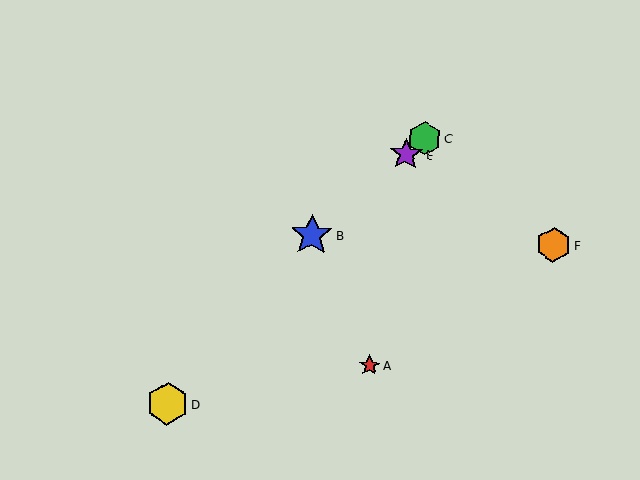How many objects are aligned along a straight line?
3 objects (B, C, E) are aligned along a straight line.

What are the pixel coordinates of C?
Object C is at (425, 139).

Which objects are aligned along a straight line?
Objects B, C, E are aligned along a straight line.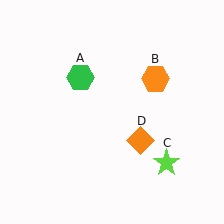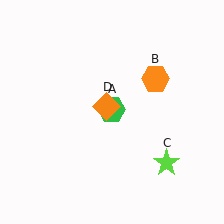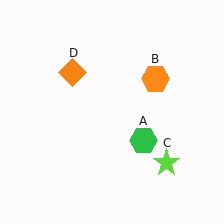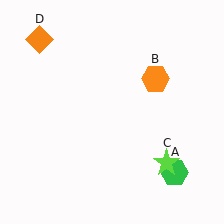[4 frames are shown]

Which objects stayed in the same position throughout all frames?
Orange hexagon (object B) and lime star (object C) remained stationary.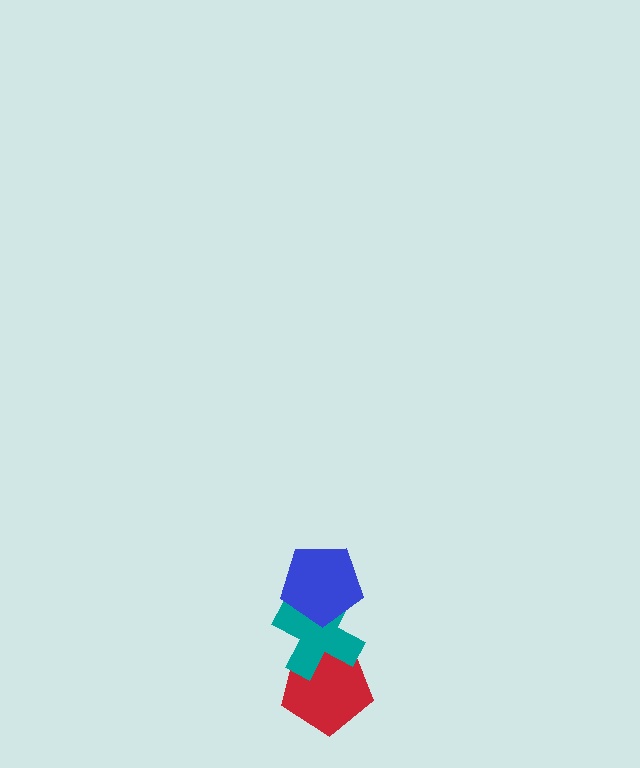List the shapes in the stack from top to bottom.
From top to bottom: the blue pentagon, the teal cross, the red pentagon.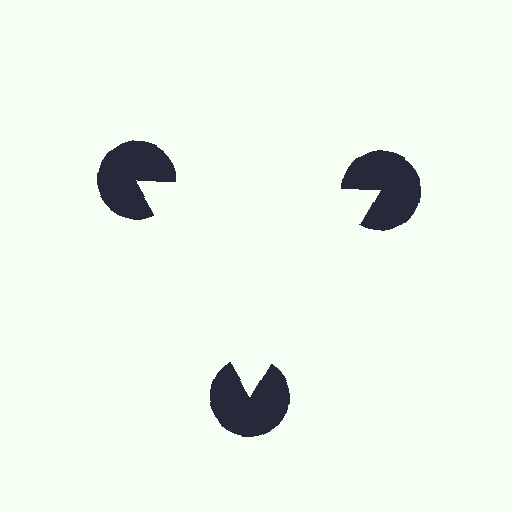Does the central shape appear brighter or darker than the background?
It typically appears slightly brighter than the background, even though no actual brightness change is drawn.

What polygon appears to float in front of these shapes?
An illusory triangle — its edges are inferred from the aligned wedge cuts in the pac-man discs, not physically drawn.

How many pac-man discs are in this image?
There are 3 — one at each vertex of the illusory triangle.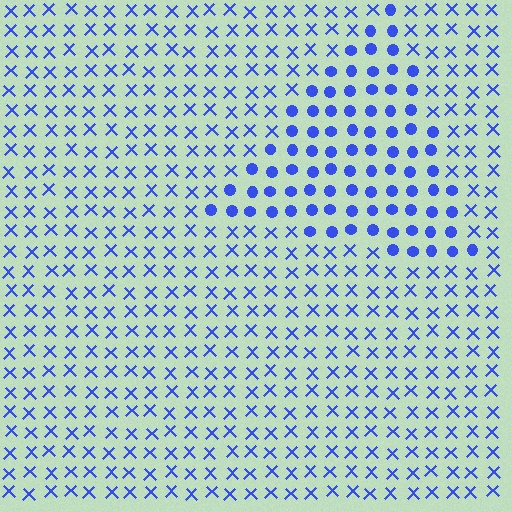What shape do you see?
I see a triangle.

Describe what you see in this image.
The image is filled with small blue elements arranged in a uniform grid. A triangle-shaped region contains circles, while the surrounding area contains X marks. The boundary is defined purely by the change in element shape.